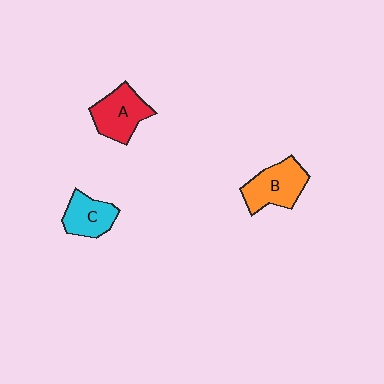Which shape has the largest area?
Shape B (orange).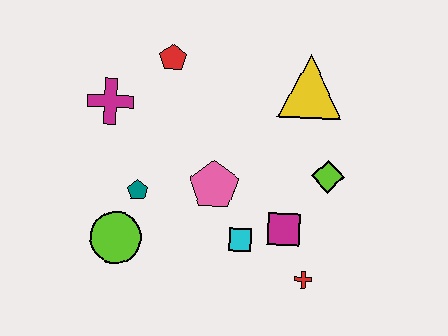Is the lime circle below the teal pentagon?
Yes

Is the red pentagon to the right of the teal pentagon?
Yes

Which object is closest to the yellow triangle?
The lime diamond is closest to the yellow triangle.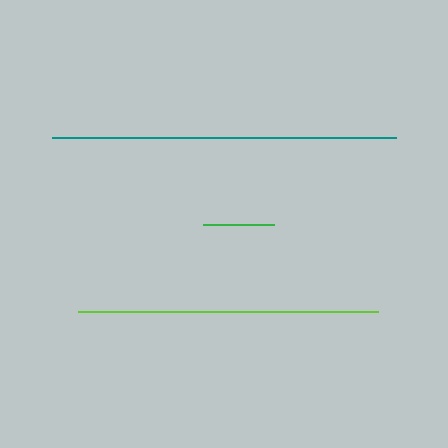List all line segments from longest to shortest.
From longest to shortest: teal, lime, green.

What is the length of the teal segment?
The teal segment is approximately 344 pixels long.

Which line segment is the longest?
The teal line is the longest at approximately 344 pixels.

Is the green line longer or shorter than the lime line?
The lime line is longer than the green line.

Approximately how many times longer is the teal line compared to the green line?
The teal line is approximately 4.8 times the length of the green line.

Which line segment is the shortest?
The green line is the shortest at approximately 72 pixels.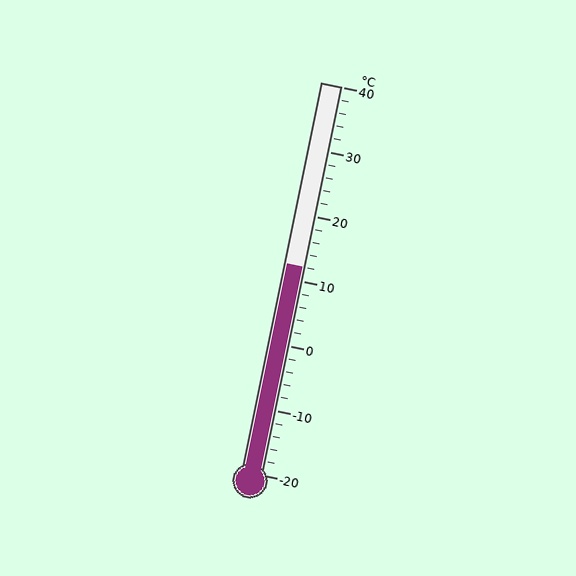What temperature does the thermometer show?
The thermometer shows approximately 12°C.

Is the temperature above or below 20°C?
The temperature is below 20°C.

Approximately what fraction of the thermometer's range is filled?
The thermometer is filled to approximately 55% of its range.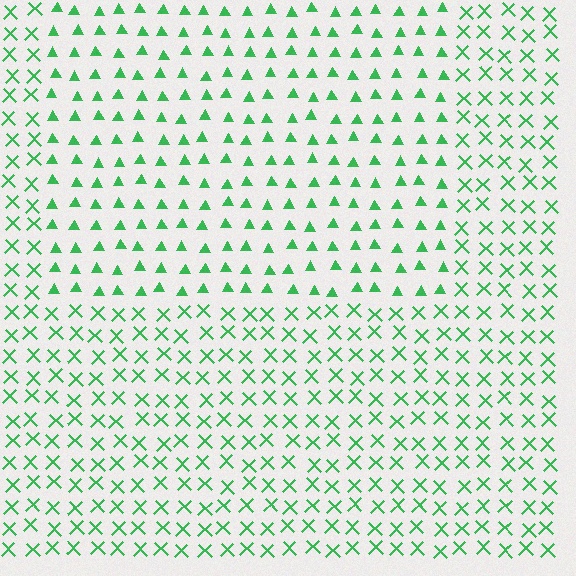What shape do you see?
I see a rectangle.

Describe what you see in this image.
The image is filled with small green elements arranged in a uniform grid. A rectangle-shaped region contains triangles, while the surrounding area contains X marks. The boundary is defined purely by the change in element shape.